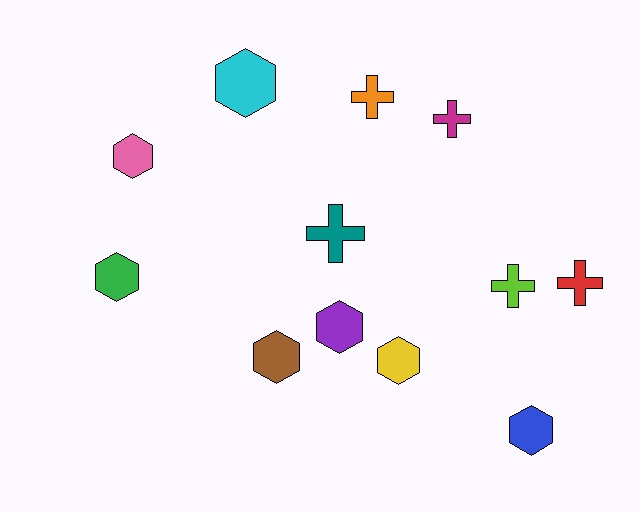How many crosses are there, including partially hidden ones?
There are 5 crosses.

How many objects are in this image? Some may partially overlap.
There are 12 objects.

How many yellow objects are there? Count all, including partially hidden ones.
There is 1 yellow object.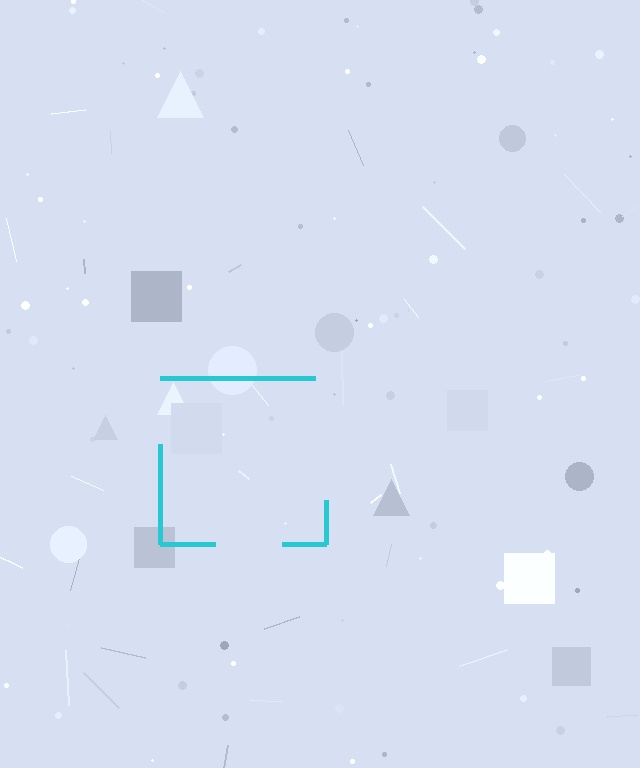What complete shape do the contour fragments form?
The contour fragments form a square.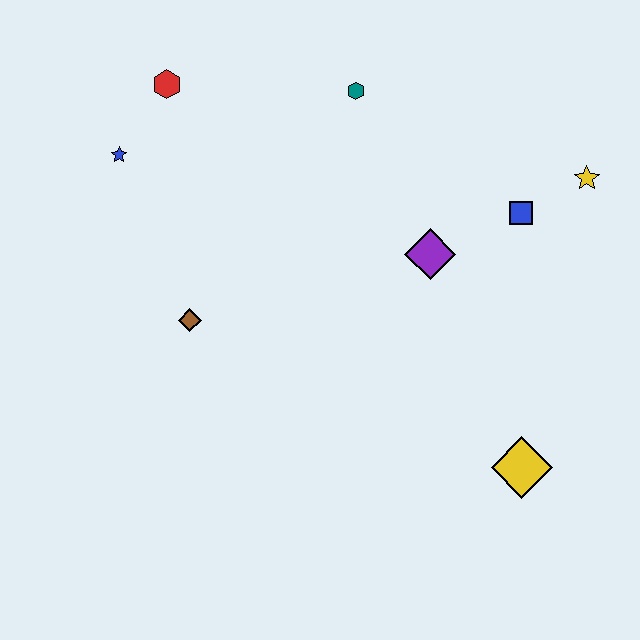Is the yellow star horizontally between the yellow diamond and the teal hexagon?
No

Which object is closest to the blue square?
The yellow star is closest to the blue square.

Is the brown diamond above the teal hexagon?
No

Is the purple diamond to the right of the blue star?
Yes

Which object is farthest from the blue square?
The blue star is farthest from the blue square.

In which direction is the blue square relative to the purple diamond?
The blue square is to the right of the purple diamond.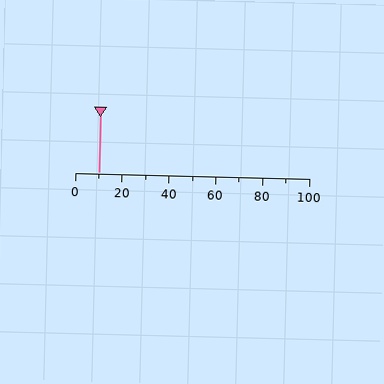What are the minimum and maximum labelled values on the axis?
The axis runs from 0 to 100.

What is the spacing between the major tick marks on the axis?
The major ticks are spaced 20 apart.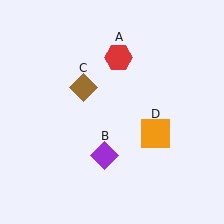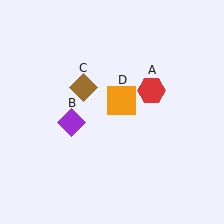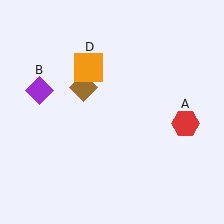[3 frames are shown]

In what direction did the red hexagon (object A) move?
The red hexagon (object A) moved down and to the right.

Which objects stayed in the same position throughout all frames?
Brown diamond (object C) remained stationary.